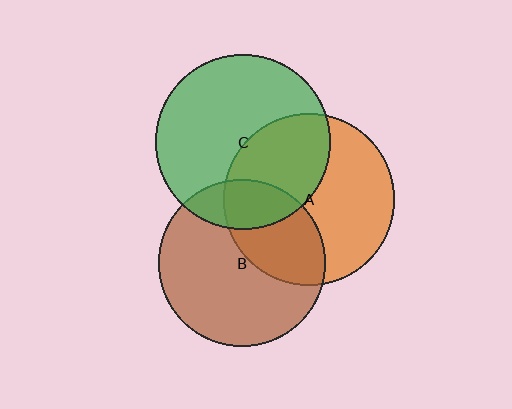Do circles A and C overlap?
Yes.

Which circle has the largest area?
Circle C (green).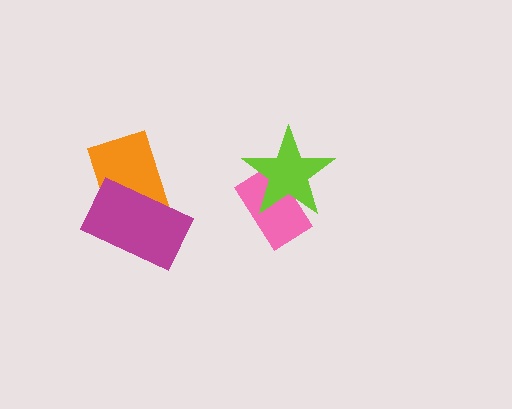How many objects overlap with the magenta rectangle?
1 object overlaps with the magenta rectangle.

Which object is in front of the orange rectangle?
The magenta rectangle is in front of the orange rectangle.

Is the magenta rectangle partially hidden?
No, no other shape covers it.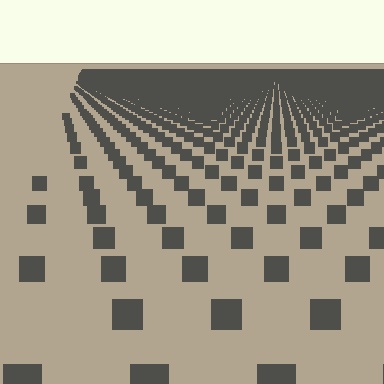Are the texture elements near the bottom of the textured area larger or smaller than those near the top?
Larger. Near the bottom, elements are closer to the viewer and appear at a bigger on-screen size.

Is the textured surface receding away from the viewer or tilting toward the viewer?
The surface is receding away from the viewer. Texture elements get smaller and denser toward the top.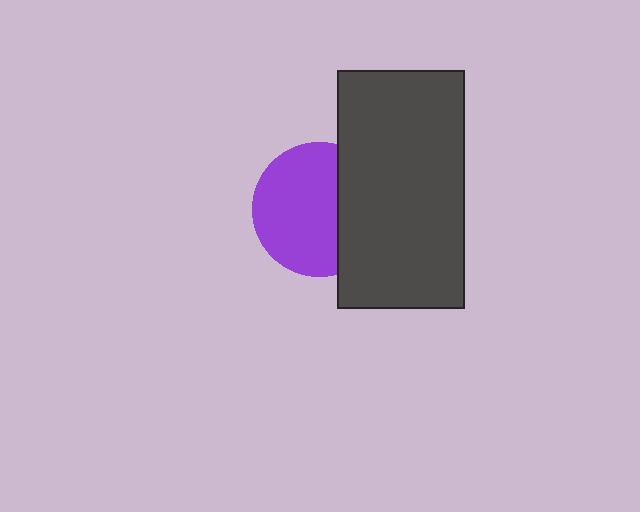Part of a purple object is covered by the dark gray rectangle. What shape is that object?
It is a circle.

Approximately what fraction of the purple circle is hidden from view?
Roughly 33% of the purple circle is hidden behind the dark gray rectangle.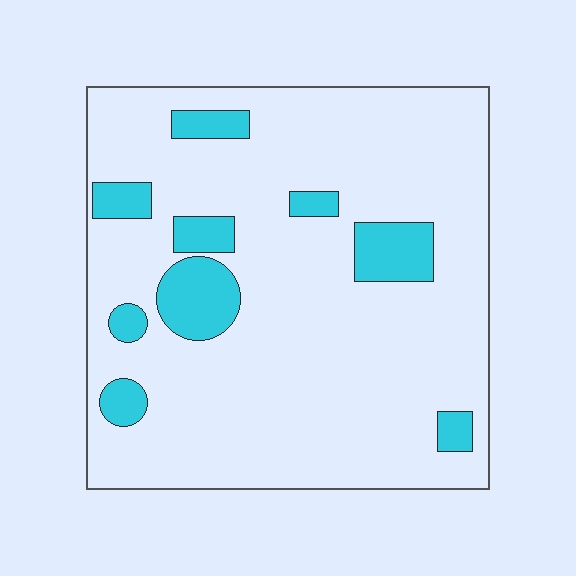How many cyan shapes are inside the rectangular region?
9.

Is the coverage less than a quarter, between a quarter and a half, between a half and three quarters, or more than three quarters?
Less than a quarter.